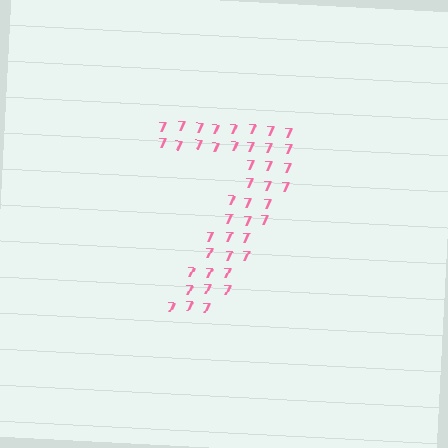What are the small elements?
The small elements are digit 7's.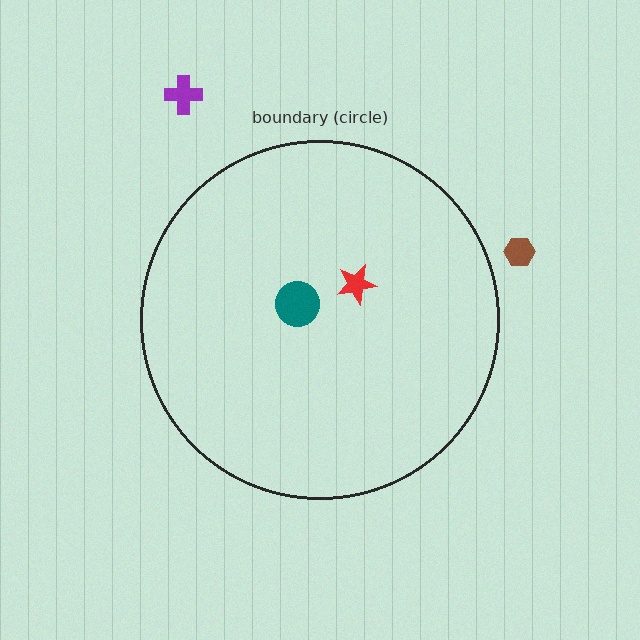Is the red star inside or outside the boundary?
Inside.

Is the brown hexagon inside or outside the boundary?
Outside.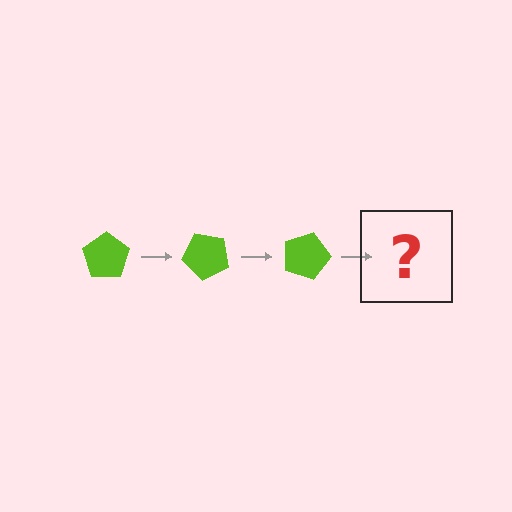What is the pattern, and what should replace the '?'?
The pattern is that the pentagon rotates 45 degrees each step. The '?' should be a lime pentagon rotated 135 degrees.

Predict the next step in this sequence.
The next step is a lime pentagon rotated 135 degrees.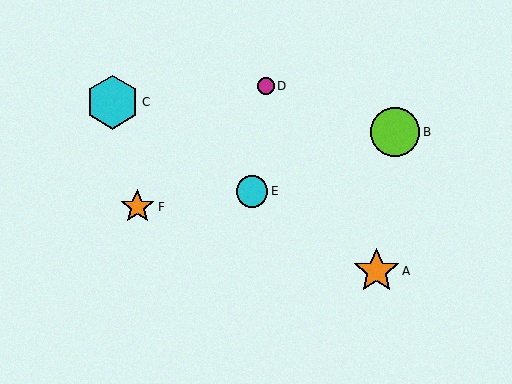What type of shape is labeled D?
Shape D is a magenta circle.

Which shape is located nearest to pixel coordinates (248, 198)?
The cyan circle (labeled E) at (252, 191) is nearest to that location.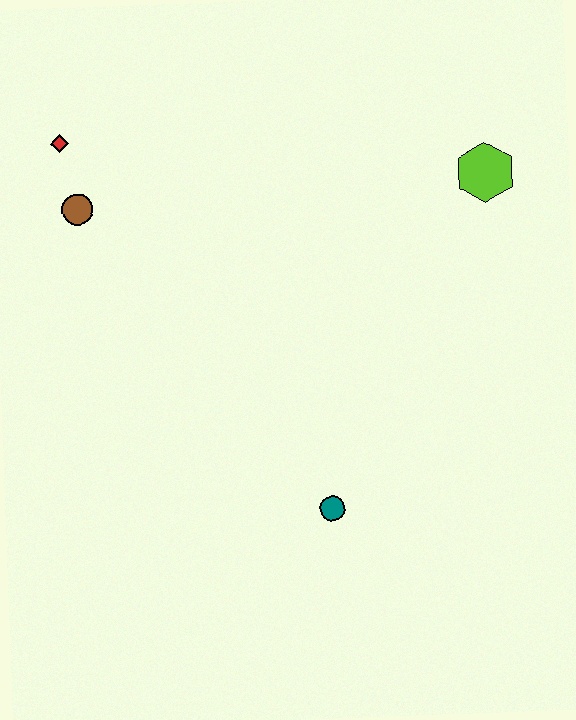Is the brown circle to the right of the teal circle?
No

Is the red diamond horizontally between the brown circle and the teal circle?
No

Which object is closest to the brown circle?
The red diamond is closest to the brown circle.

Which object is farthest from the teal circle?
The red diamond is farthest from the teal circle.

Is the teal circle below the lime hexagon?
Yes